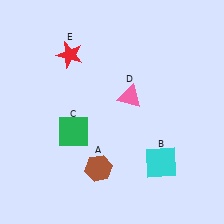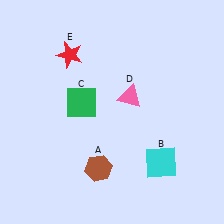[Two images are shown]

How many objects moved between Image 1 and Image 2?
1 object moved between the two images.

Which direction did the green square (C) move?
The green square (C) moved up.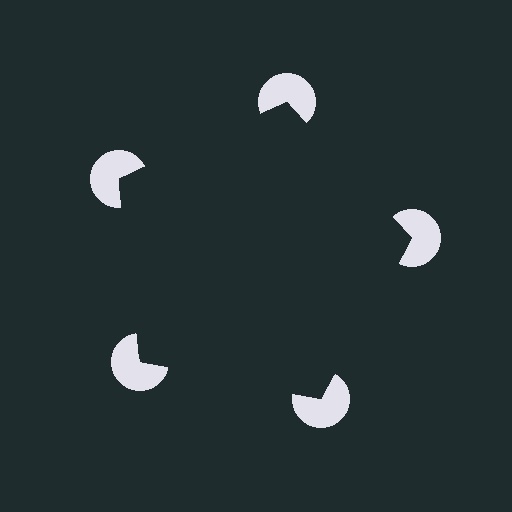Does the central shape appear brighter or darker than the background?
It typically appears slightly darker than the background, even though no actual brightness change is drawn.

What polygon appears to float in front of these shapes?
An illusory pentagon — its edges are inferred from the aligned wedge cuts in the pac-man discs, not physically drawn.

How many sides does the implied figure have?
5 sides.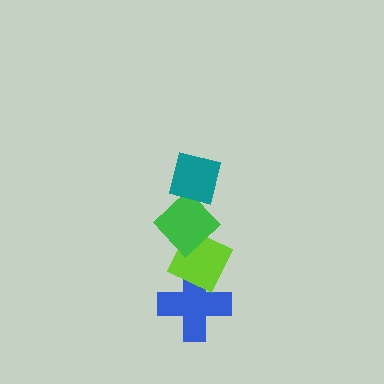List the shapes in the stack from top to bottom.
From top to bottom: the teal square, the green diamond, the lime diamond, the blue cross.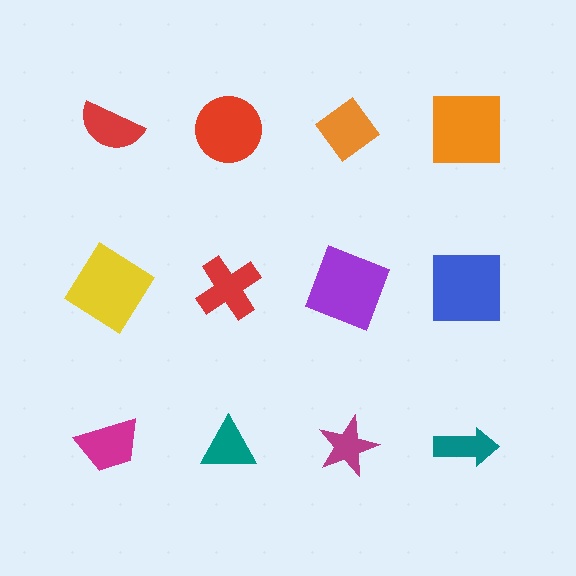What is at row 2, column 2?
A red cross.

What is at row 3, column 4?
A teal arrow.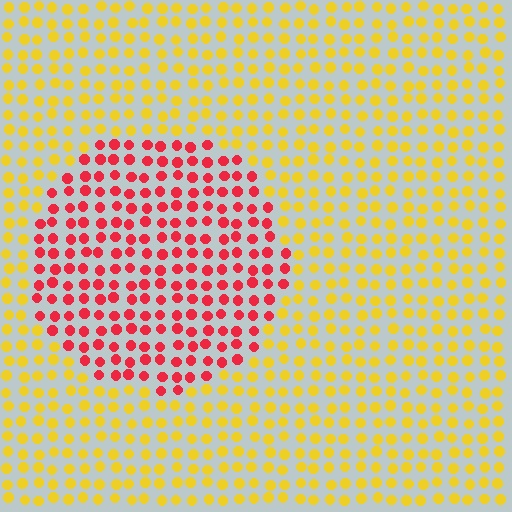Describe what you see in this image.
The image is filled with small yellow elements in a uniform arrangement. A circle-shaped region is visible where the elements are tinted to a slightly different hue, forming a subtle color boundary.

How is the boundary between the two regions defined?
The boundary is defined purely by a slight shift in hue (about 59 degrees). Spacing, size, and orientation are identical on both sides.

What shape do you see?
I see a circle.